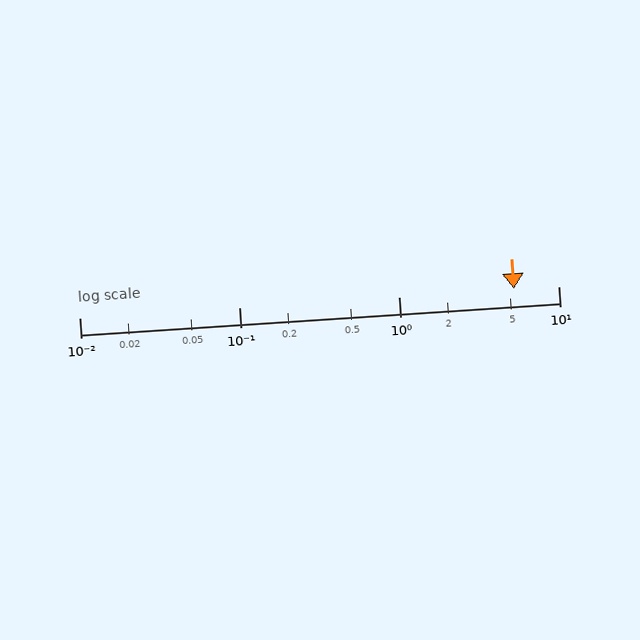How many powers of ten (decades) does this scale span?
The scale spans 3 decades, from 0.01 to 10.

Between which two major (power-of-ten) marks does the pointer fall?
The pointer is between 1 and 10.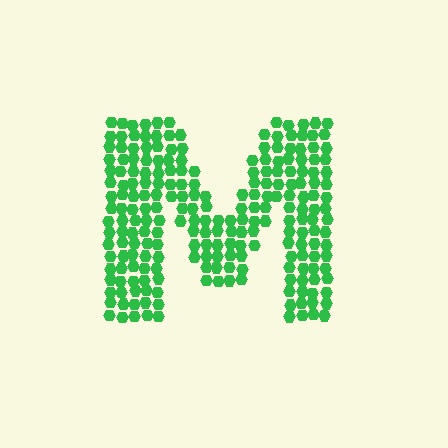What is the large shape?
The large shape is the letter M.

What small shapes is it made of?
It is made of small hexagons.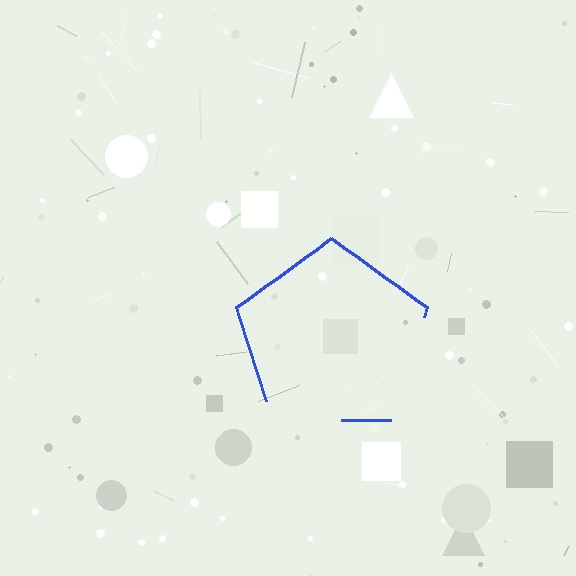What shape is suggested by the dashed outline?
The dashed outline suggests a pentagon.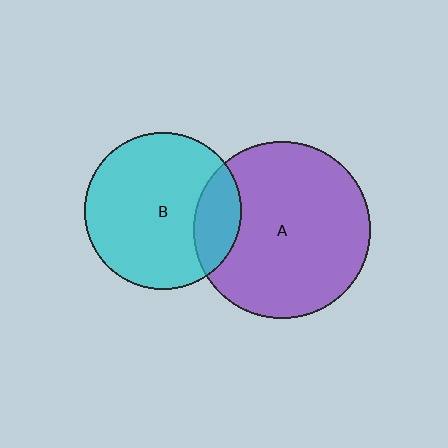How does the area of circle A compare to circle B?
Approximately 1.3 times.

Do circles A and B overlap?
Yes.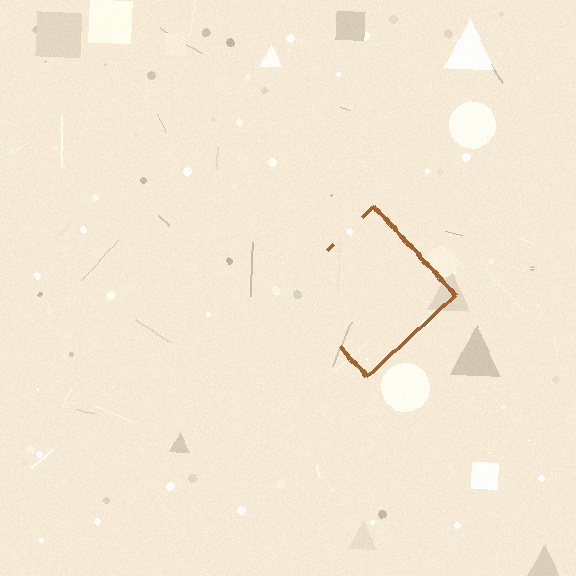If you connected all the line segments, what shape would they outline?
They would outline a diamond.